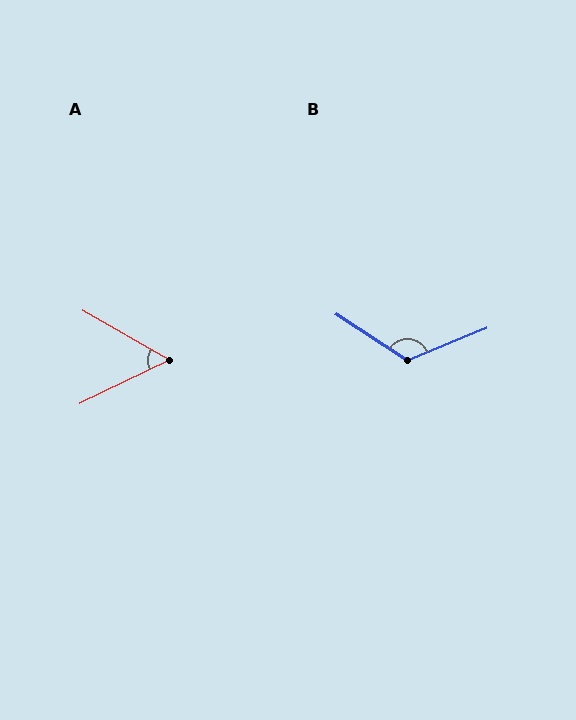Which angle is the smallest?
A, at approximately 55 degrees.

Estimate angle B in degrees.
Approximately 125 degrees.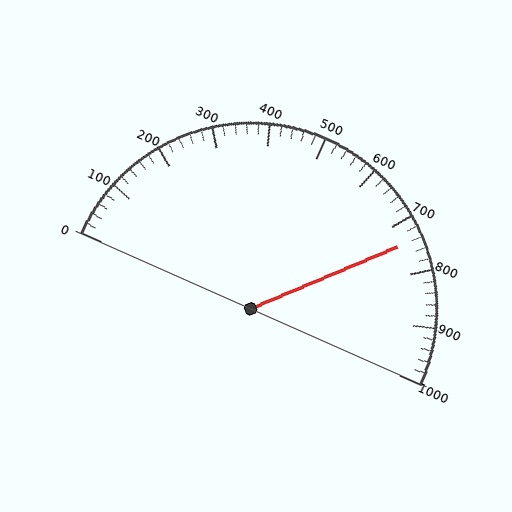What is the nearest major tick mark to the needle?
The nearest major tick mark is 700.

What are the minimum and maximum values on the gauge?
The gauge ranges from 0 to 1000.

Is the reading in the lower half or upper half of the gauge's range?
The reading is in the upper half of the range (0 to 1000).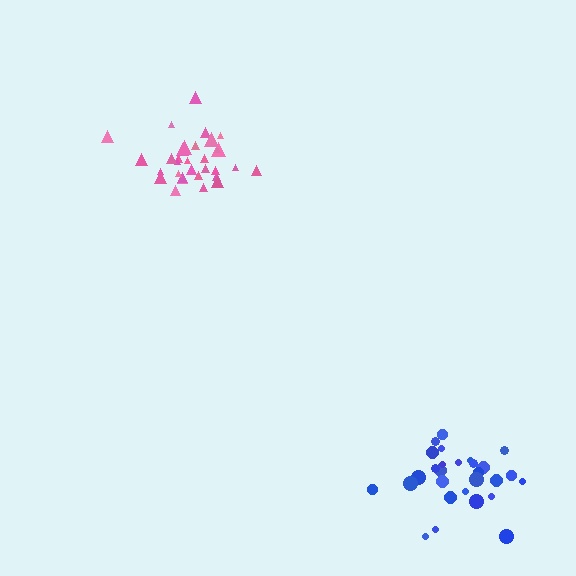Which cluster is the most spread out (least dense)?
Blue.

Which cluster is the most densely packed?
Pink.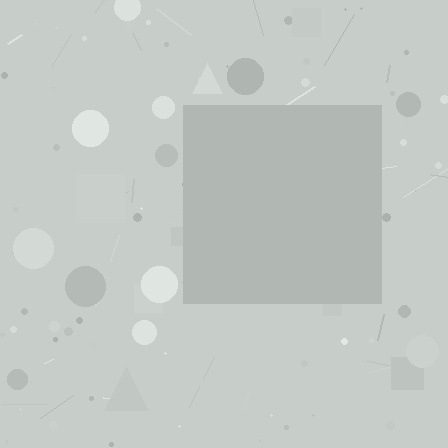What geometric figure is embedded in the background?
A square is embedded in the background.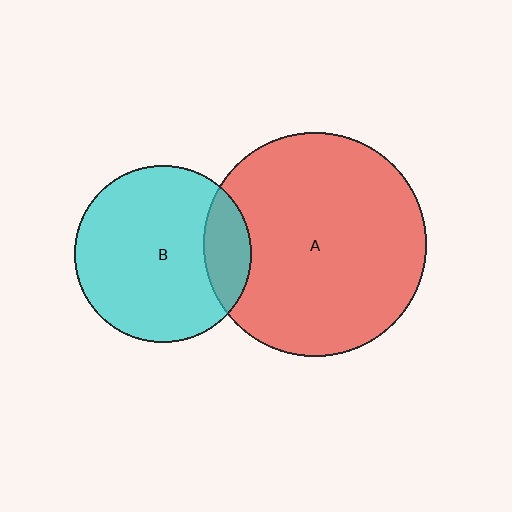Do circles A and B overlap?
Yes.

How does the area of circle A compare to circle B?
Approximately 1.6 times.